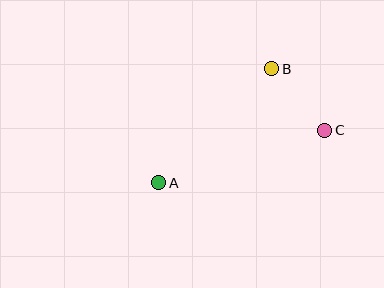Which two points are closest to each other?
Points B and C are closest to each other.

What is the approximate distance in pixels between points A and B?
The distance between A and B is approximately 160 pixels.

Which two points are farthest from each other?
Points A and C are farthest from each other.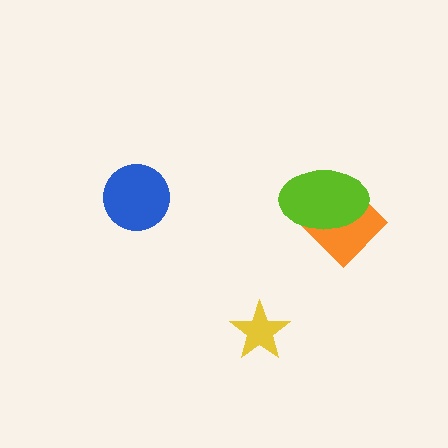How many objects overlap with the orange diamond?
1 object overlaps with the orange diamond.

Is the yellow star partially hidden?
No, no other shape covers it.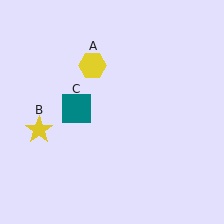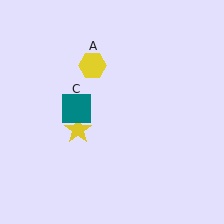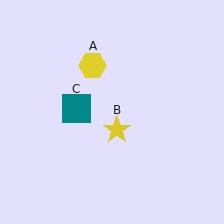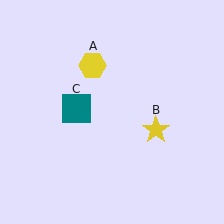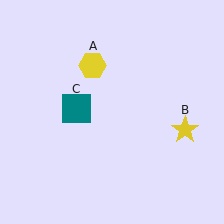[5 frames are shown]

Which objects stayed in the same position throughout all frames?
Yellow hexagon (object A) and teal square (object C) remained stationary.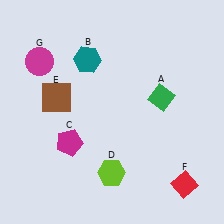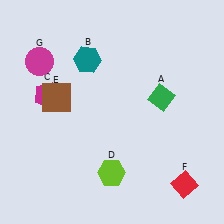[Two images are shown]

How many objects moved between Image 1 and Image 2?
1 object moved between the two images.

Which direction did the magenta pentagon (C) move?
The magenta pentagon (C) moved up.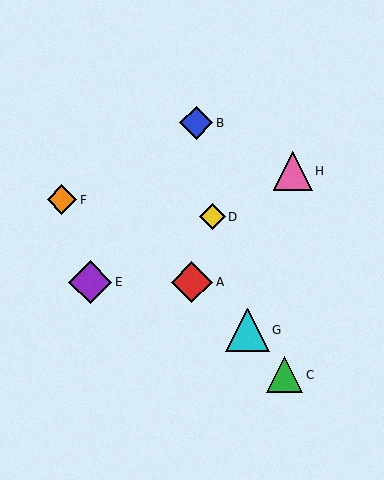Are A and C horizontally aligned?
No, A is at y≈282 and C is at y≈375.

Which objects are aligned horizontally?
Objects A, E are aligned horizontally.